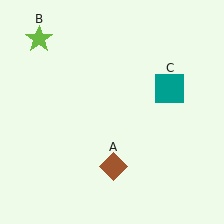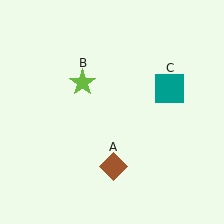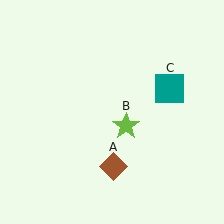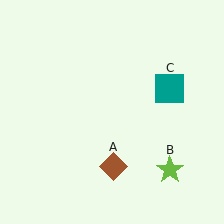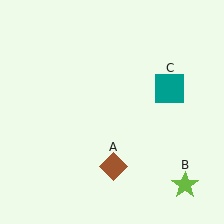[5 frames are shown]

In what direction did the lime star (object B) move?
The lime star (object B) moved down and to the right.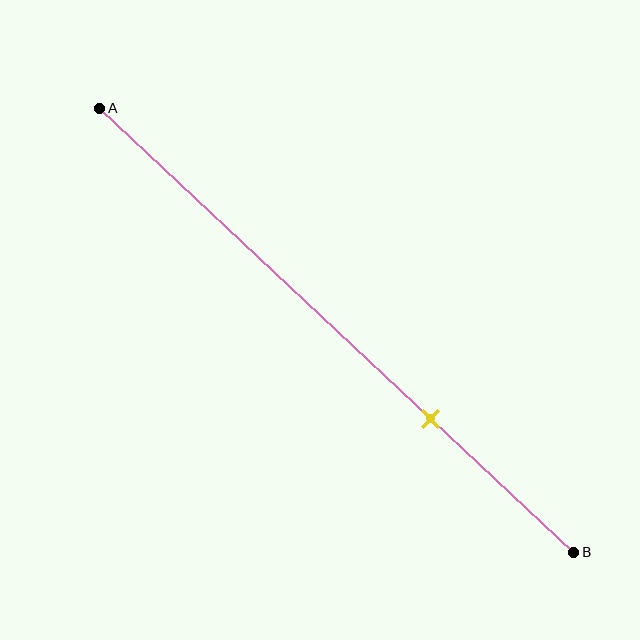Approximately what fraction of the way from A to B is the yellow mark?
The yellow mark is approximately 70% of the way from A to B.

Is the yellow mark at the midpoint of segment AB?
No, the mark is at about 70% from A, not at the 50% midpoint.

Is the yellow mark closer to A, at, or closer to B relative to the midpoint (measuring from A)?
The yellow mark is closer to point B than the midpoint of segment AB.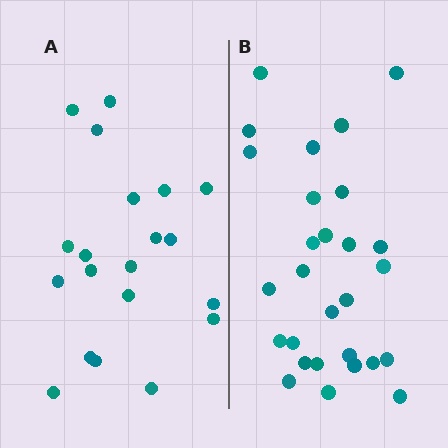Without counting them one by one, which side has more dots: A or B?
Region B (the right region) has more dots.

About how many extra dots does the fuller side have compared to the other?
Region B has roughly 8 or so more dots than region A.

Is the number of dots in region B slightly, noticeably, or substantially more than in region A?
Region B has noticeably more, but not dramatically so. The ratio is roughly 1.4 to 1.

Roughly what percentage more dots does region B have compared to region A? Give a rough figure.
About 40% more.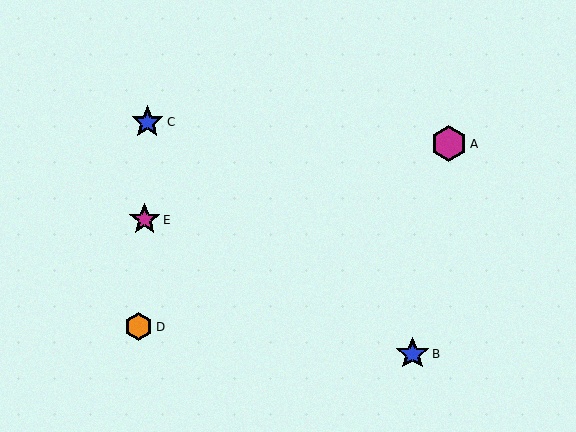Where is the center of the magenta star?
The center of the magenta star is at (145, 220).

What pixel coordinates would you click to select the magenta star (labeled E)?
Click at (145, 220) to select the magenta star E.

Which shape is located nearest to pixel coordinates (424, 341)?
The blue star (labeled B) at (412, 354) is nearest to that location.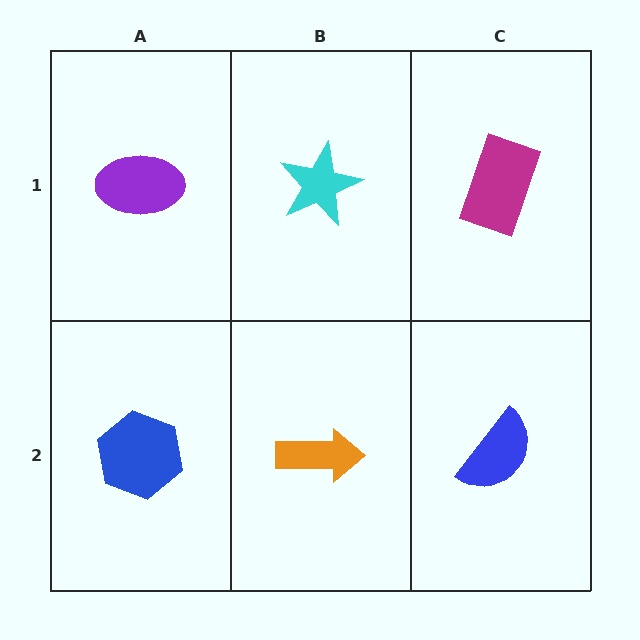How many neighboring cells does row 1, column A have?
2.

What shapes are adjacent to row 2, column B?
A cyan star (row 1, column B), a blue hexagon (row 2, column A), a blue semicircle (row 2, column C).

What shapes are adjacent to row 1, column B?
An orange arrow (row 2, column B), a purple ellipse (row 1, column A), a magenta rectangle (row 1, column C).